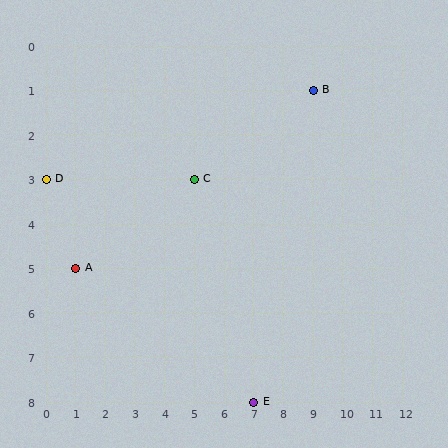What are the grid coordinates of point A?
Point A is at grid coordinates (1, 5).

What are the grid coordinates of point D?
Point D is at grid coordinates (0, 3).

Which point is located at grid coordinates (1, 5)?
Point A is at (1, 5).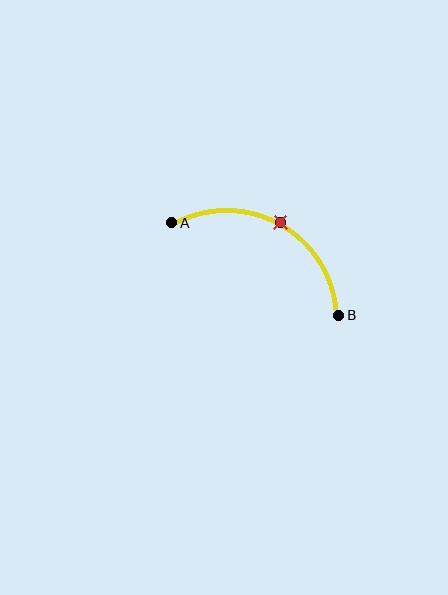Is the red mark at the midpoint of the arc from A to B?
Yes. The red mark lies on the arc at equal arc-length from both A and B — it is the arc midpoint.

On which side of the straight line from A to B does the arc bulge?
The arc bulges above the straight line connecting A and B.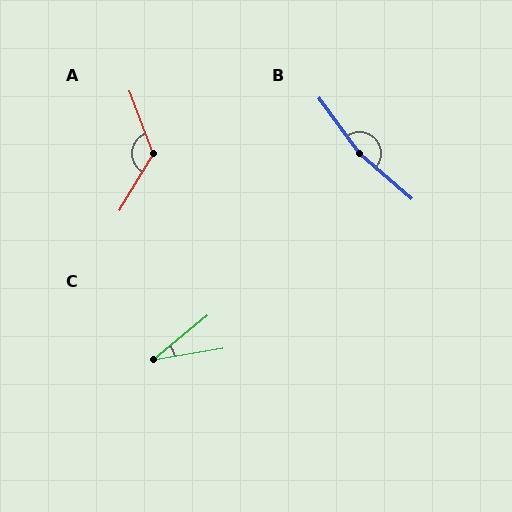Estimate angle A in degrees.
Approximately 129 degrees.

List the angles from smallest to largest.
C (30°), A (129°), B (167°).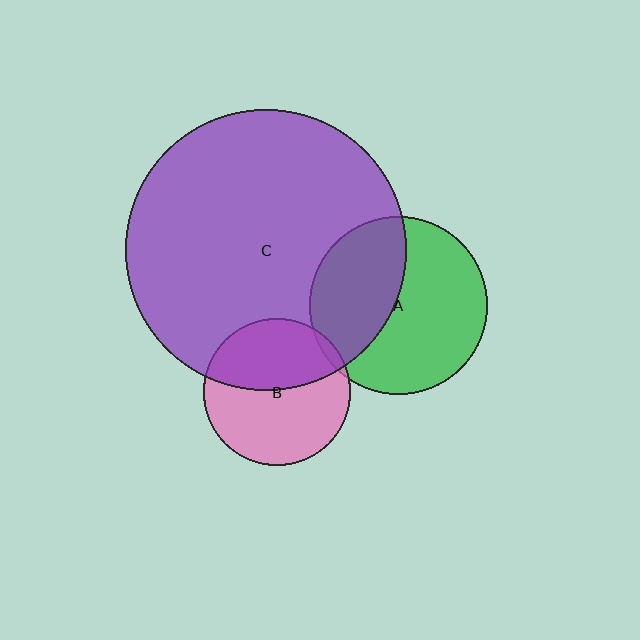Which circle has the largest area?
Circle C (purple).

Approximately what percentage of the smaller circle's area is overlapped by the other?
Approximately 5%.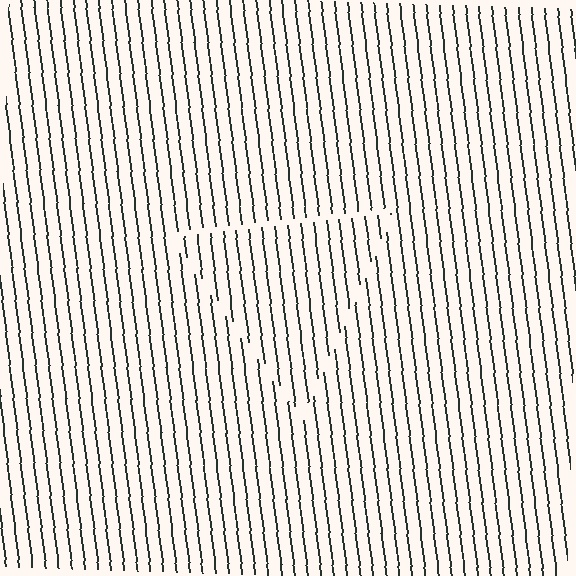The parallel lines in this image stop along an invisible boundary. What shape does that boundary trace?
An illusory triangle. The interior of the shape contains the same grating, shifted by half a period — the contour is defined by the phase discontinuity where line-ends from the inner and outer gratings abut.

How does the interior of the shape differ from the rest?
The interior of the shape contains the same grating, shifted by half a period — the contour is defined by the phase discontinuity where line-ends from the inner and outer gratings abut.